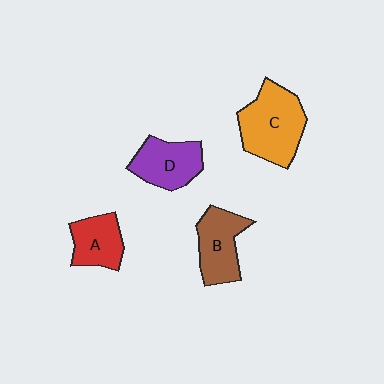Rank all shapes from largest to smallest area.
From largest to smallest: C (orange), B (brown), D (purple), A (red).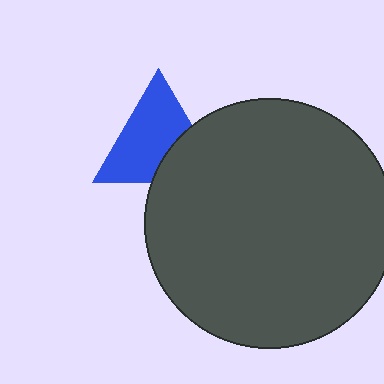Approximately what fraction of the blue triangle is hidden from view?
Roughly 32% of the blue triangle is hidden behind the dark gray circle.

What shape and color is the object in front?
The object in front is a dark gray circle.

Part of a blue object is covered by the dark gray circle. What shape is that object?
It is a triangle.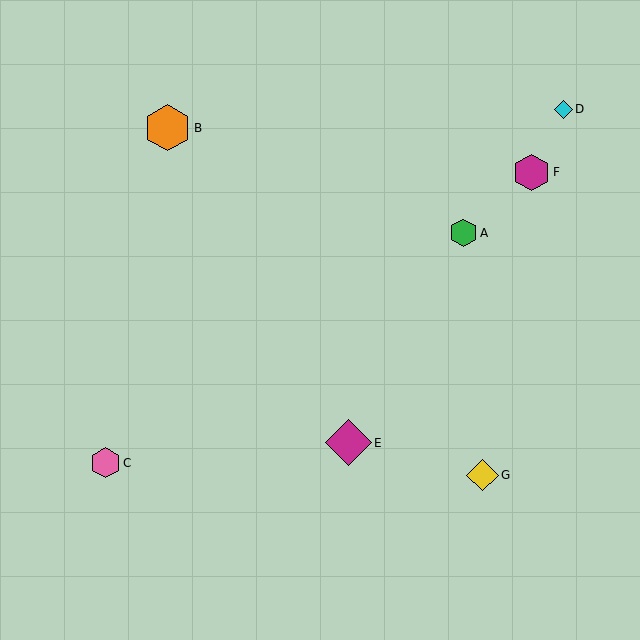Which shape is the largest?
The orange hexagon (labeled B) is the largest.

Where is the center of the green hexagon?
The center of the green hexagon is at (463, 233).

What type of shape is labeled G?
Shape G is a yellow diamond.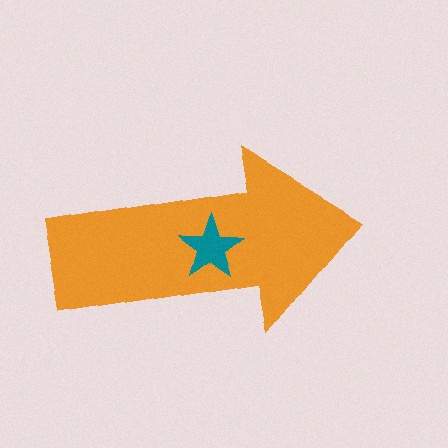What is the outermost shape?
The orange arrow.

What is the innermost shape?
The teal star.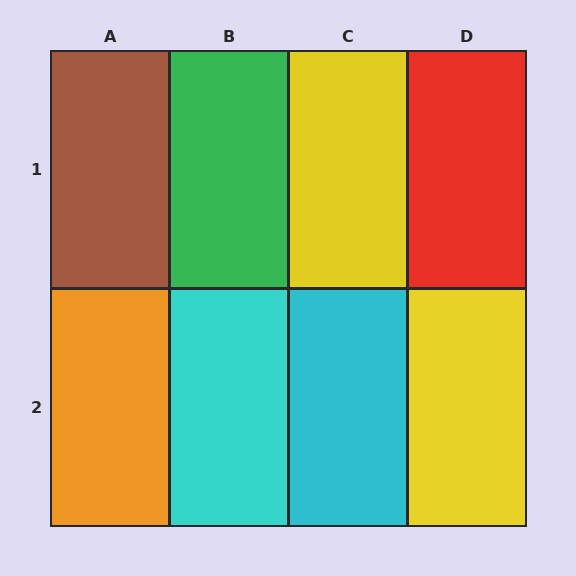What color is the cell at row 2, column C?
Cyan.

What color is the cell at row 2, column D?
Yellow.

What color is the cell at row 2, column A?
Orange.